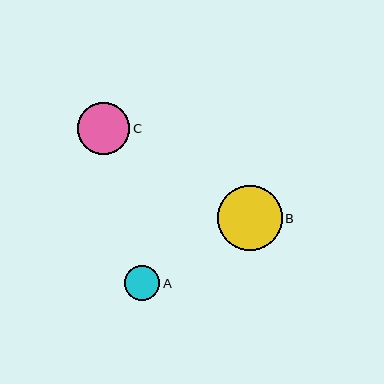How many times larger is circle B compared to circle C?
Circle B is approximately 1.2 times the size of circle C.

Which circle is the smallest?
Circle A is the smallest with a size of approximately 35 pixels.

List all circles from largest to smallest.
From largest to smallest: B, C, A.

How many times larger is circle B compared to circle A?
Circle B is approximately 1.9 times the size of circle A.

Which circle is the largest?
Circle B is the largest with a size of approximately 65 pixels.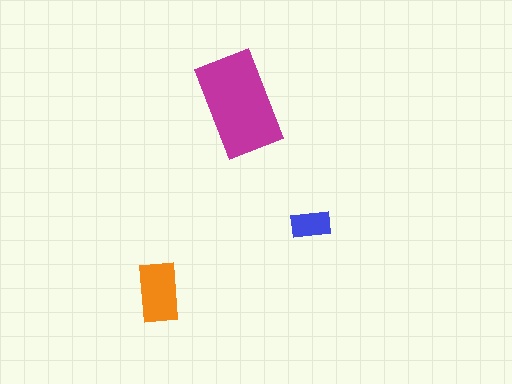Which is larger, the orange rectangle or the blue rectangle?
The orange one.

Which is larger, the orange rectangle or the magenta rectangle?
The magenta one.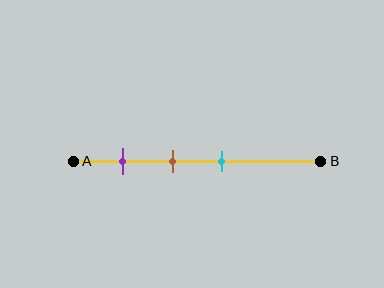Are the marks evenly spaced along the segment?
Yes, the marks are approximately evenly spaced.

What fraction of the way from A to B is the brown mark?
The brown mark is approximately 40% (0.4) of the way from A to B.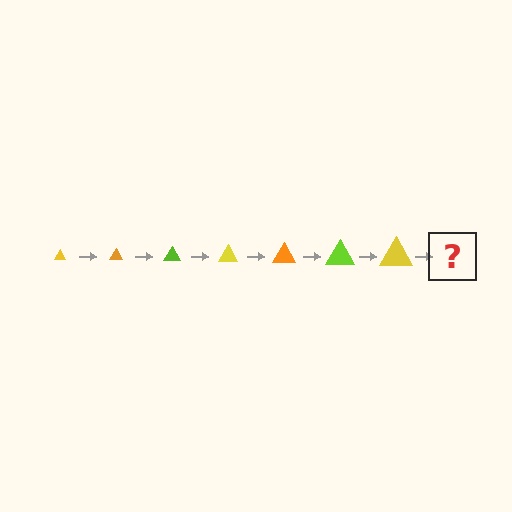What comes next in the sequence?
The next element should be an orange triangle, larger than the previous one.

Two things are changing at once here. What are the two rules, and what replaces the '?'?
The two rules are that the triangle grows larger each step and the color cycles through yellow, orange, and lime. The '?' should be an orange triangle, larger than the previous one.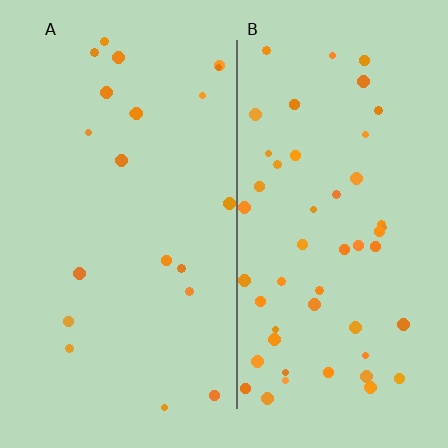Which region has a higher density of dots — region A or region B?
B (the right).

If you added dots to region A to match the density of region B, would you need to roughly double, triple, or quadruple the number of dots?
Approximately double.